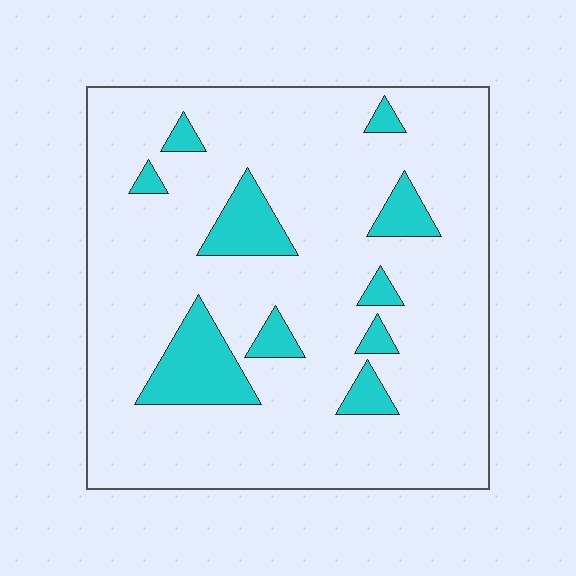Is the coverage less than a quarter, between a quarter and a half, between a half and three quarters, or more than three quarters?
Less than a quarter.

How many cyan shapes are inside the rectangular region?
10.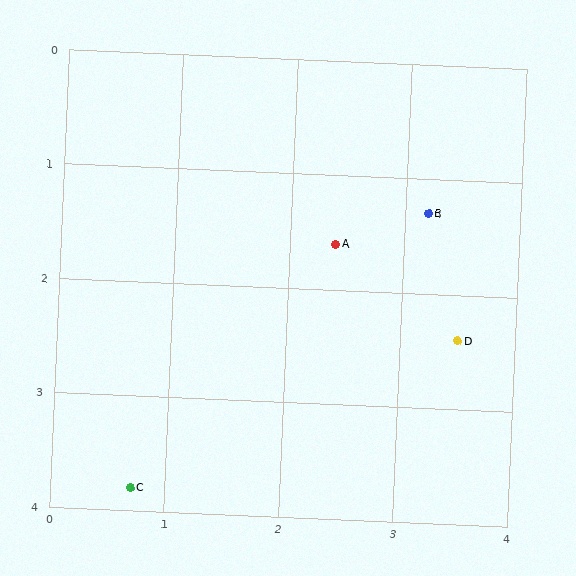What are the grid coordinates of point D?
Point D is at approximately (3.5, 2.4).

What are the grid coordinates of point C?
Point C is at approximately (0.7, 3.8).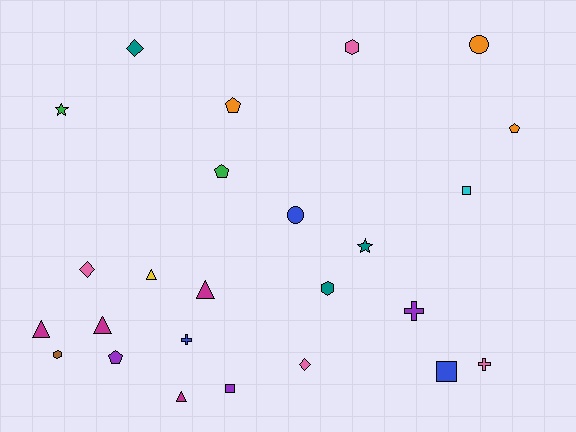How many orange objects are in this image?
There are 3 orange objects.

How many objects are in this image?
There are 25 objects.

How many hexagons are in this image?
There are 3 hexagons.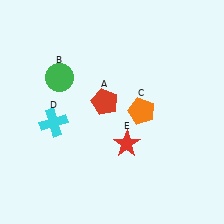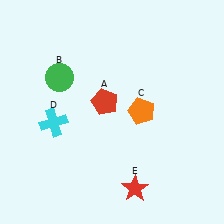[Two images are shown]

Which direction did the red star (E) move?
The red star (E) moved down.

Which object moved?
The red star (E) moved down.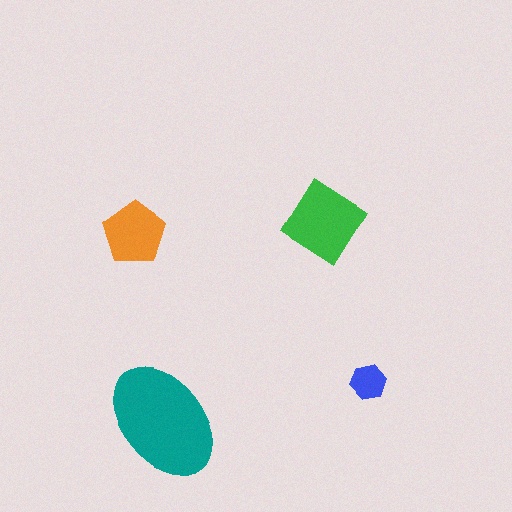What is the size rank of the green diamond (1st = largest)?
2nd.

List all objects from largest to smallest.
The teal ellipse, the green diamond, the orange pentagon, the blue hexagon.